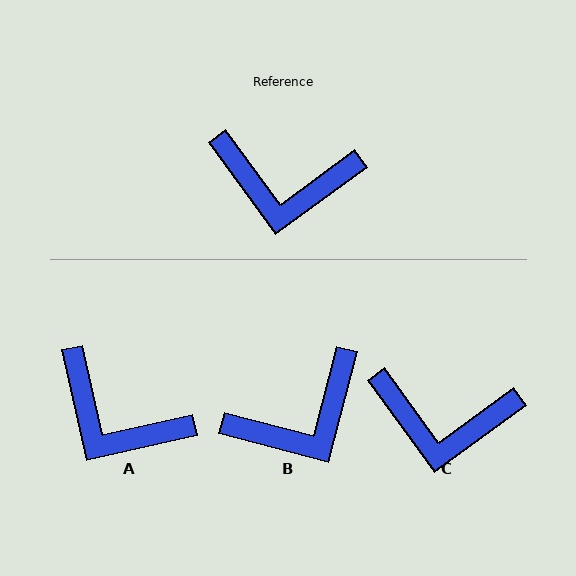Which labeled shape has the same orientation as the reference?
C.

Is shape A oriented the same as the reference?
No, it is off by about 23 degrees.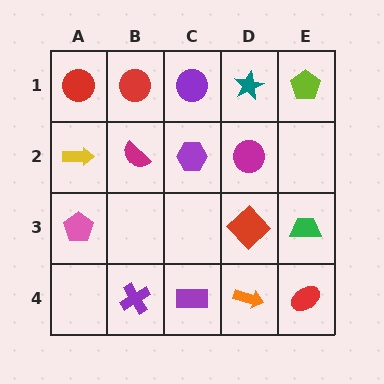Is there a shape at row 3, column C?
No, that cell is empty.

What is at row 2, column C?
A purple hexagon.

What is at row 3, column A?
A pink pentagon.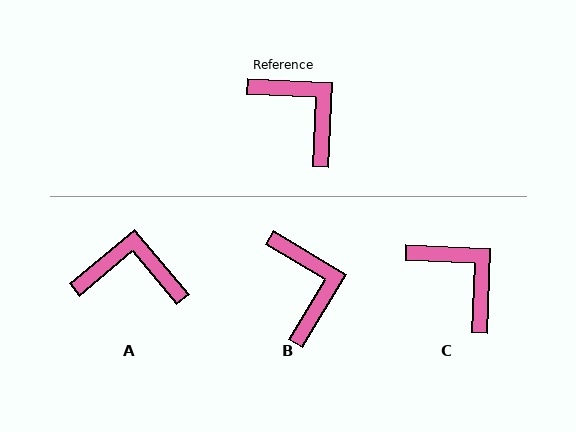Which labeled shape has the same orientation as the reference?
C.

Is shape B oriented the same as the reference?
No, it is off by about 28 degrees.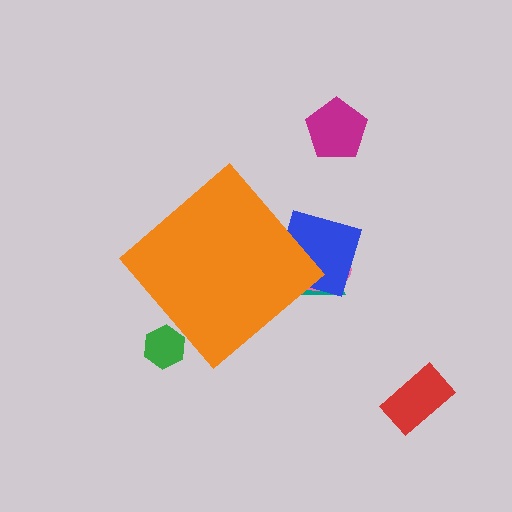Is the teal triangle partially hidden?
Yes, the teal triangle is partially hidden behind the orange diamond.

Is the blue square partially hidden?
Yes, the blue square is partially hidden behind the orange diamond.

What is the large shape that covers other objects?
An orange diamond.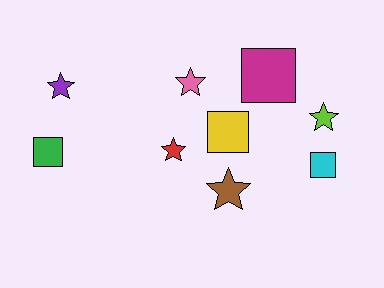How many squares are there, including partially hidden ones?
There are 4 squares.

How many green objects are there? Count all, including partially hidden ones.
There is 1 green object.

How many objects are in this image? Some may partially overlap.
There are 9 objects.